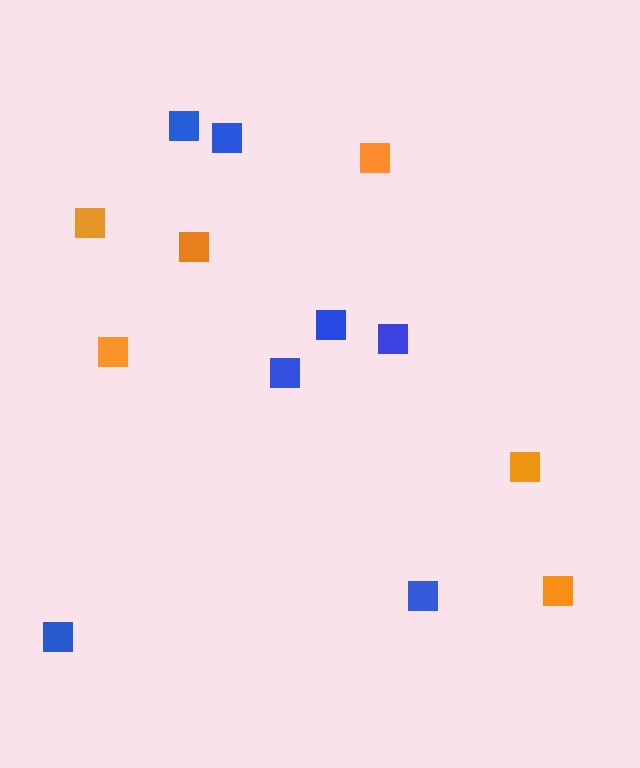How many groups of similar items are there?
There are 2 groups: one group of blue squares (7) and one group of orange squares (6).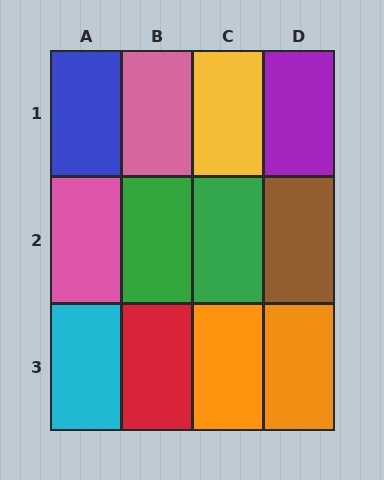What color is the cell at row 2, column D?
Brown.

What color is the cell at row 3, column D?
Orange.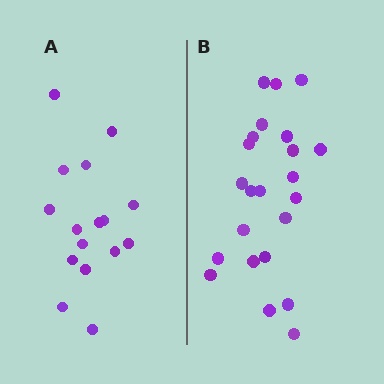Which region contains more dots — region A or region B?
Region B (the right region) has more dots.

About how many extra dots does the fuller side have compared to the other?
Region B has roughly 8 or so more dots than region A.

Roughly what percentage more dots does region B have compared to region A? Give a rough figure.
About 45% more.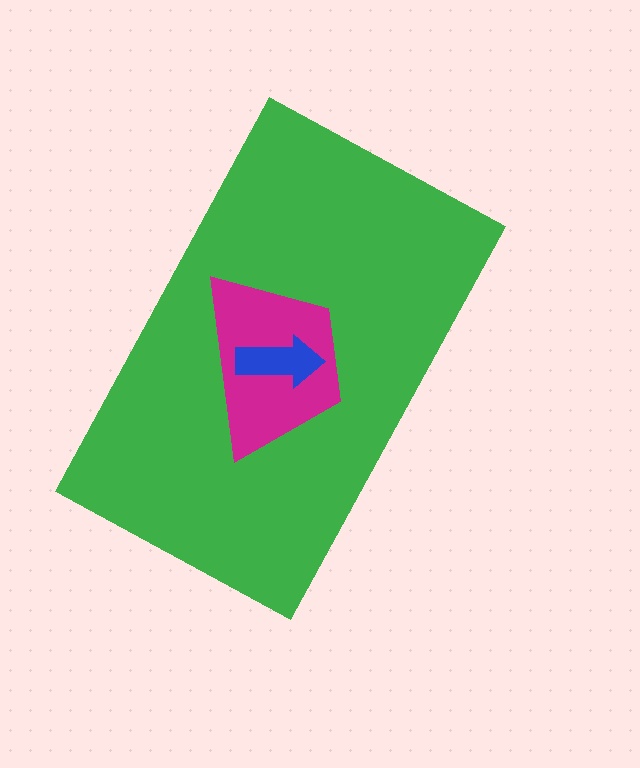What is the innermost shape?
The blue arrow.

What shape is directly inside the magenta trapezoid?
The blue arrow.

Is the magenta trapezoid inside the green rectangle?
Yes.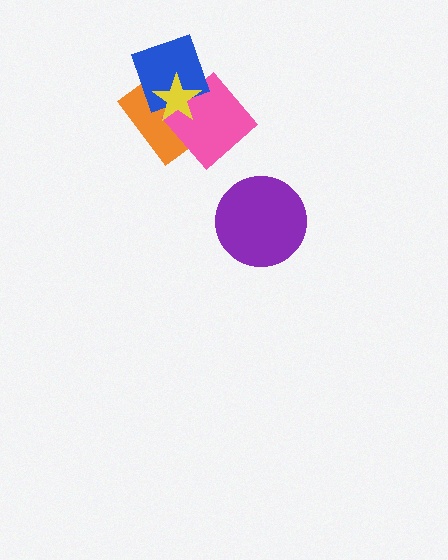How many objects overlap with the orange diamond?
3 objects overlap with the orange diamond.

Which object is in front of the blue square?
The yellow star is in front of the blue square.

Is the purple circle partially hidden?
No, no other shape covers it.